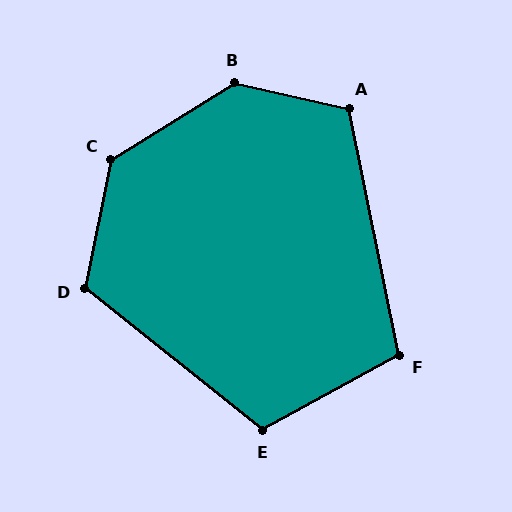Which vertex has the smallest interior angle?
F, at approximately 107 degrees.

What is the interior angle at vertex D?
Approximately 117 degrees (obtuse).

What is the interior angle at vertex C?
Approximately 133 degrees (obtuse).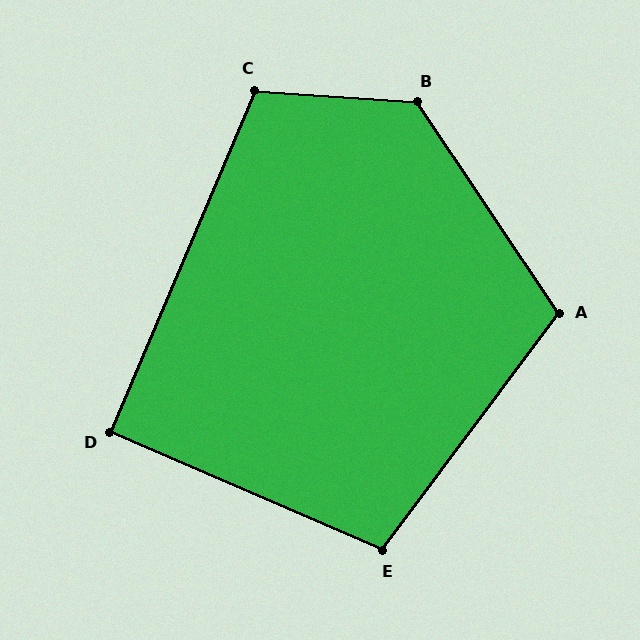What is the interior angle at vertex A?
Approximately 110 degrees (obtuse).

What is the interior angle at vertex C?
Approximately 109 degrees (obtuse).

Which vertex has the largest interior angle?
B, at approximately 128 degrees.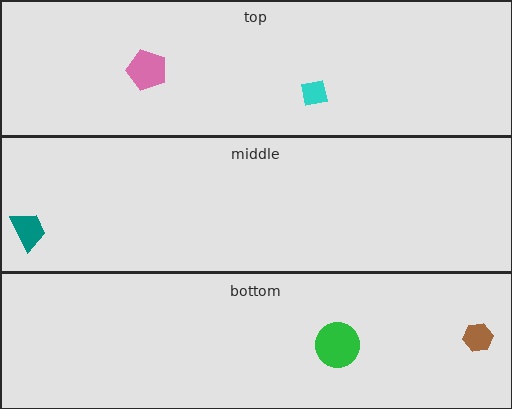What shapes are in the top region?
The cyan square, the pink pentagon.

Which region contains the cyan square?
The top region.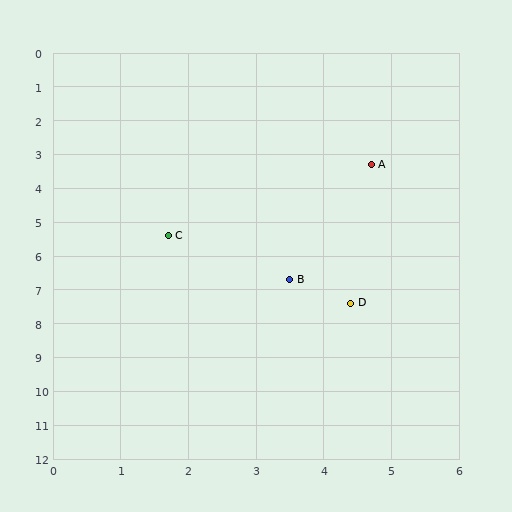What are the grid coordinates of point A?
Point A is at approximately (4.7, 3.3).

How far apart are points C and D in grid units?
Points C and D are about 3.4 grid units apart.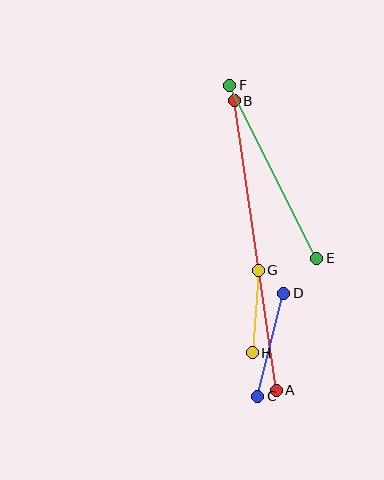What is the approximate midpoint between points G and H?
The midpoint is at approximately (255, 311) pixels.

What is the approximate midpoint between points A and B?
The midpoint is at approximately (255, 246) pixels.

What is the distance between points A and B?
The distance is approximately 292 pixels.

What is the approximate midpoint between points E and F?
The midpoint is at approximately (273, 172) pixels.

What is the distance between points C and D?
The distance is approximately 106 pixels.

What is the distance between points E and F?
The distance is approximately 194 pixels.